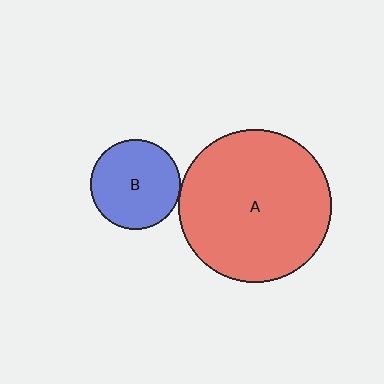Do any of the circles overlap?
No, none of the circles overlap.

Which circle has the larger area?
Circle A (red).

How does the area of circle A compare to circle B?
Approximately 2.9 times.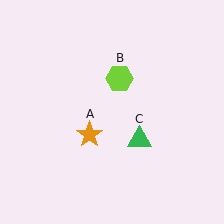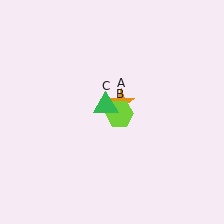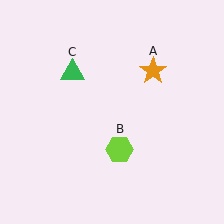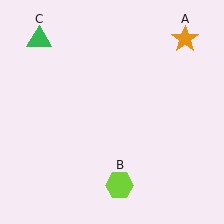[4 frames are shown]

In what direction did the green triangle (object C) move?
The green triangle (object C) moved up and to the left.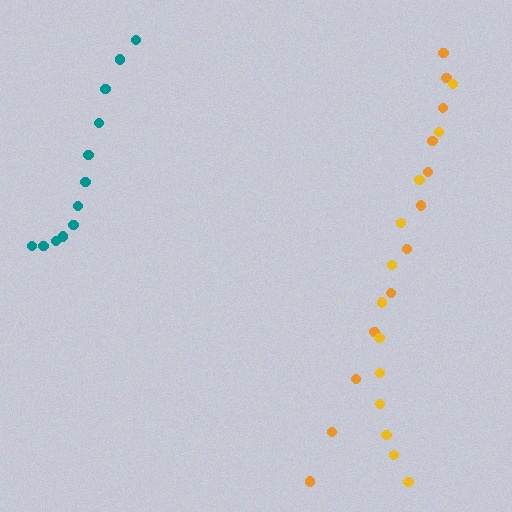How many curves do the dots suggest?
There are 3 distinct paths.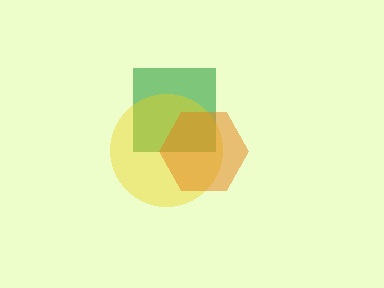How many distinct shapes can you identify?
There are 3 distinct shapes: a green square, a yellow circle, an orange hexagon.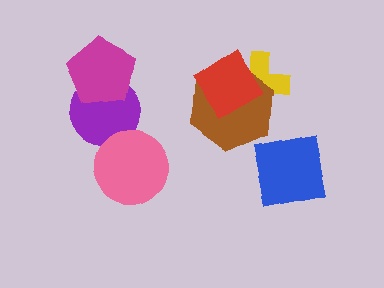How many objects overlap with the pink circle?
1 object overlaps with the pink circle.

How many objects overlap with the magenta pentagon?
1 object overlaps with the magenta pentagon.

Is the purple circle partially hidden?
Yes, it is partially covered by another shape.